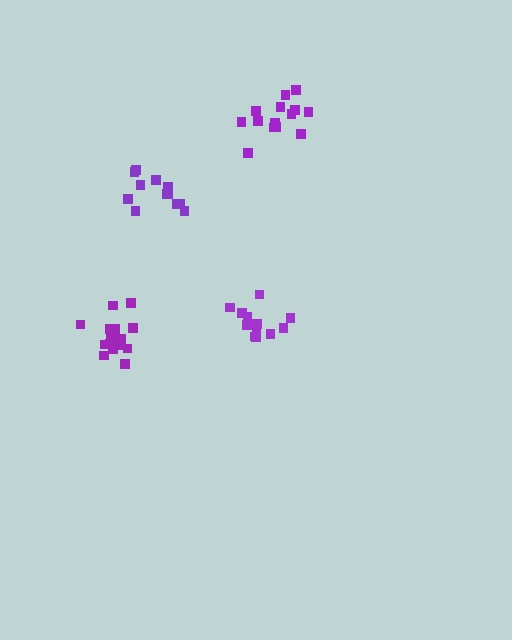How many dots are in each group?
Group 1: 14 dots, Group 2: 12 dots, Group 3: 13 dots, Group 4: 15 dots (54 total).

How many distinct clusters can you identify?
There are 4 distinct clusters.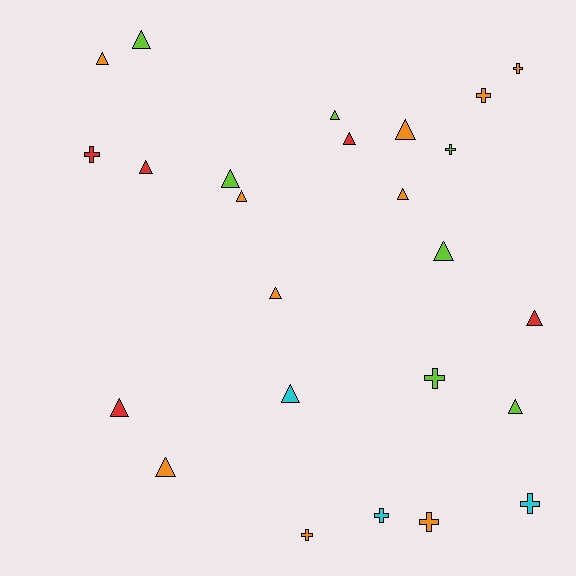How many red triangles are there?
There are 4 red triangles.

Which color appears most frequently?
Orange, with 10 objects.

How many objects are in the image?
There are 25 objects.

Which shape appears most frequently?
Triangle, with 16 objects.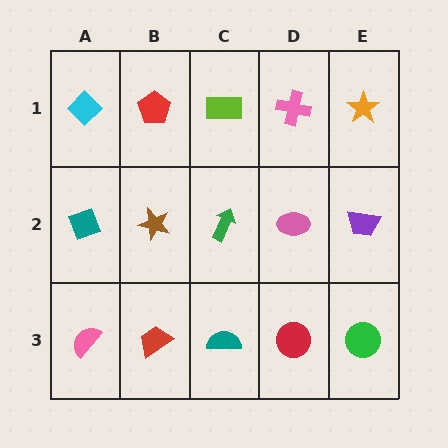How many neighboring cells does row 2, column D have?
4.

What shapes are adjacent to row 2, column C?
A lime rectangle (row 1, column C), a teal semicircle (row 3, column C), a brown star (row 2, column B), a pink ellipse (row 2, column D).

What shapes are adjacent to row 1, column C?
A green arrow (row 2, column C), a red pentagon (row 1, column B), a pink cross (row 1, column D).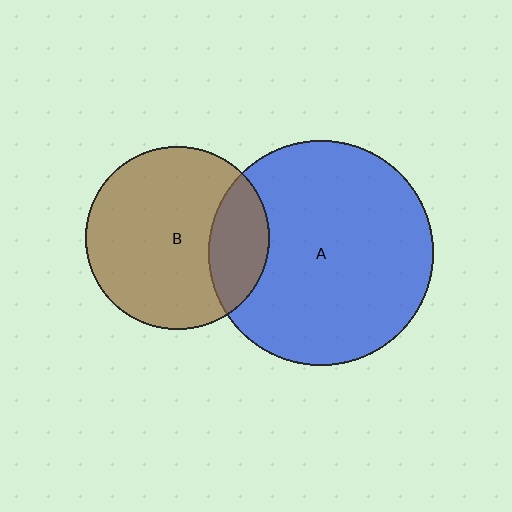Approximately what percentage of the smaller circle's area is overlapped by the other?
Approximately 20%.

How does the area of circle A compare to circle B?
Approximately 1.5 times.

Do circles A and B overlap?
Yes.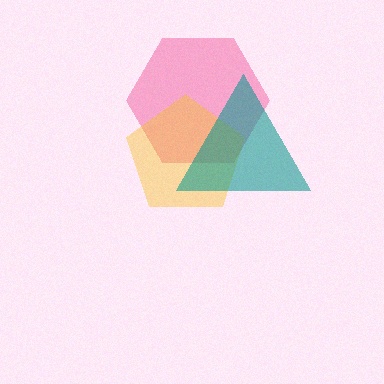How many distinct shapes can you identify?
There are 3 distinct shapes: a pink hexagon, a yellow pentagon, a teal triangle.